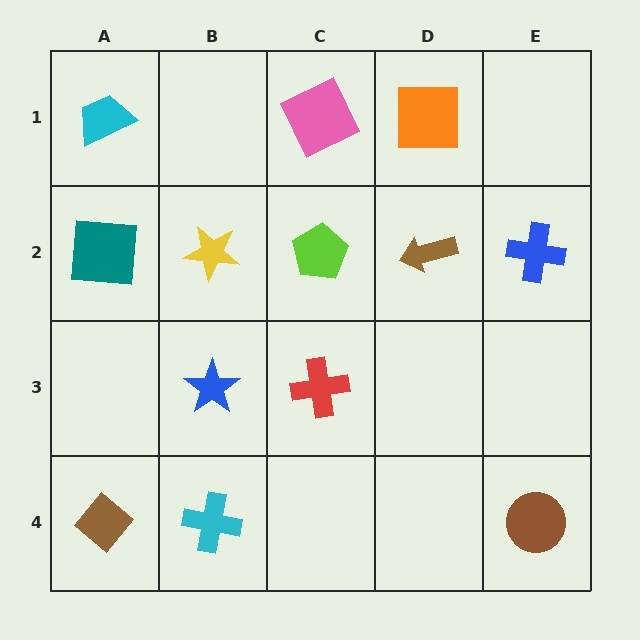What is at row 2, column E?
A blue cross.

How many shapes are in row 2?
5 shapes.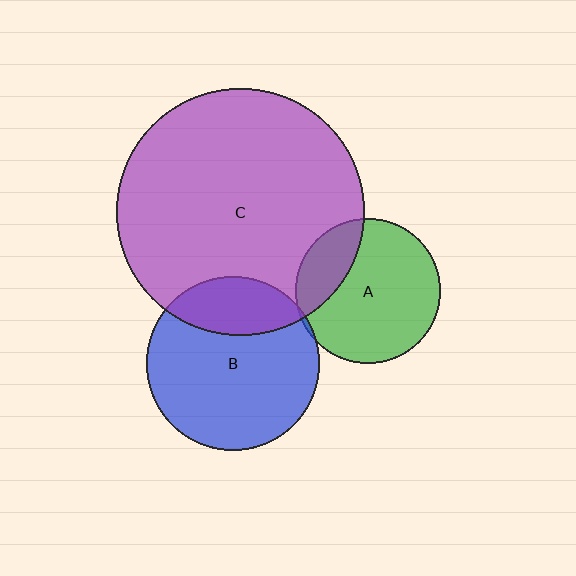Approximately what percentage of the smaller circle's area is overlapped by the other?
Approximately 25%.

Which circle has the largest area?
Circle C (purple).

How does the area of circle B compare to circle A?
Approximately 1.4 times.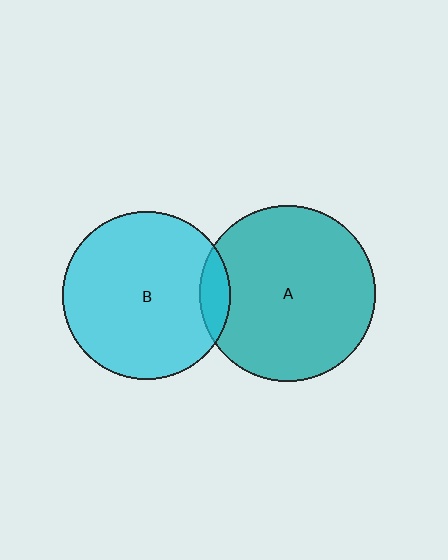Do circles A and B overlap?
Yes.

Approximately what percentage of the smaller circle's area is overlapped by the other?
Approximately 10%.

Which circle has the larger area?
Circle A (teal).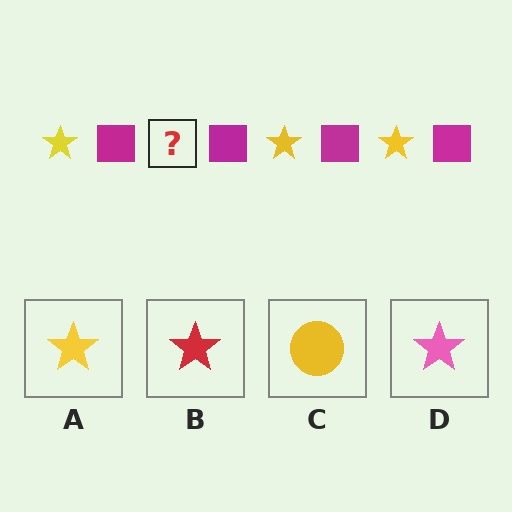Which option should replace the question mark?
Option A.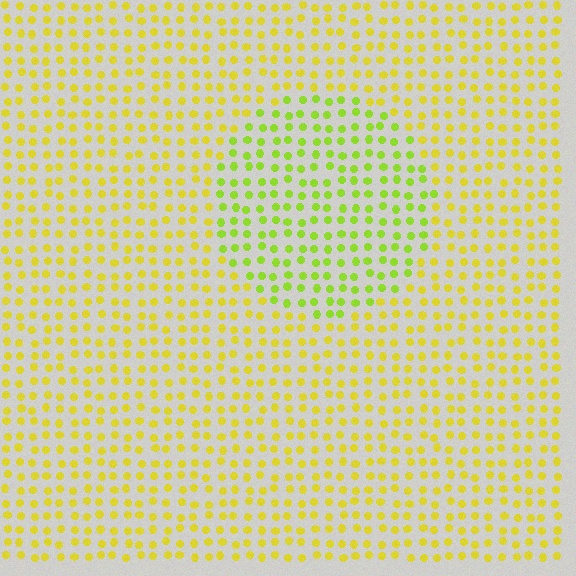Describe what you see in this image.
The image is filled with small yellow elements in a uniform arrangement. A circle-shaped region is visible where the elements are tinted to a slightly different hue, forming a subtle color boundary.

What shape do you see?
I see a circle.